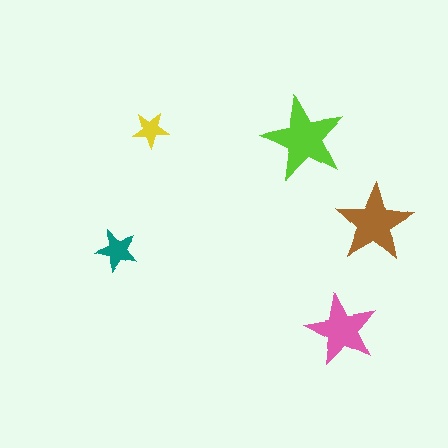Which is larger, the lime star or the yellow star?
The lime one.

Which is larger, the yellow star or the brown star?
The brown one.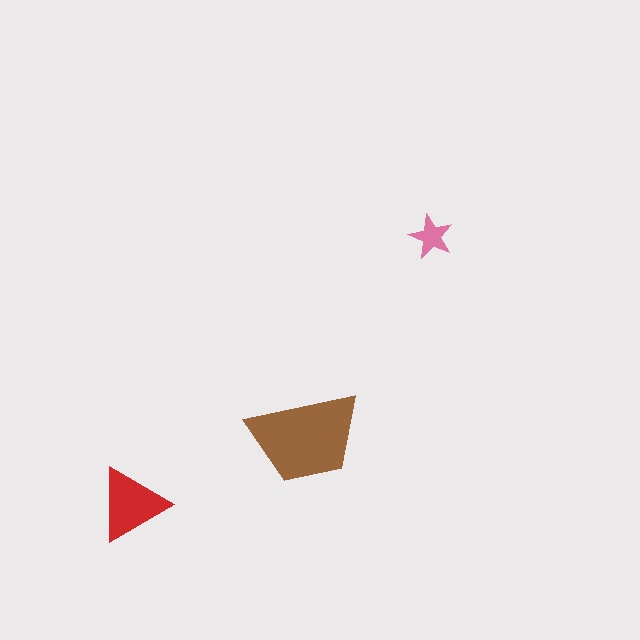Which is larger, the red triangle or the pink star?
The red triangle.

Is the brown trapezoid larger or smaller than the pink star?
Larger.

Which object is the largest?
The brown trapezoid.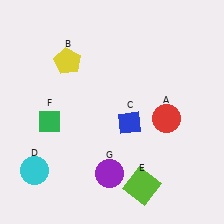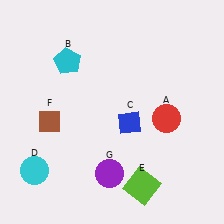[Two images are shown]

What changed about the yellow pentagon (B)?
In Image 1, B is yellow. In Image 2, it changed to cyan.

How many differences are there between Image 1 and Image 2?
There are 2 differences between the two images.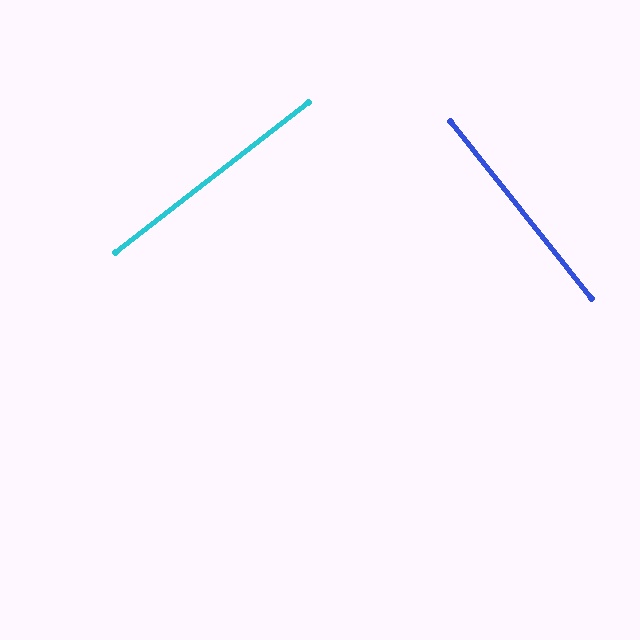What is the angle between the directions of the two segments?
Approximately 89 degrees.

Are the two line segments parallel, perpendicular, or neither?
Perpendicular — they meet at approximately 89°.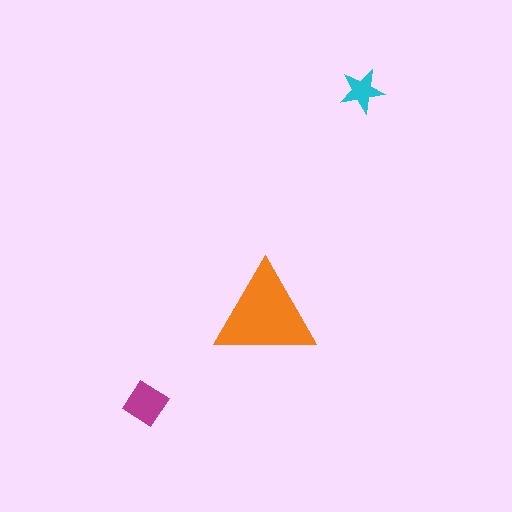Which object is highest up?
The cyan star is topmost.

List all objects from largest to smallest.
The orange triangle, the magenta diamond, the cyan star.